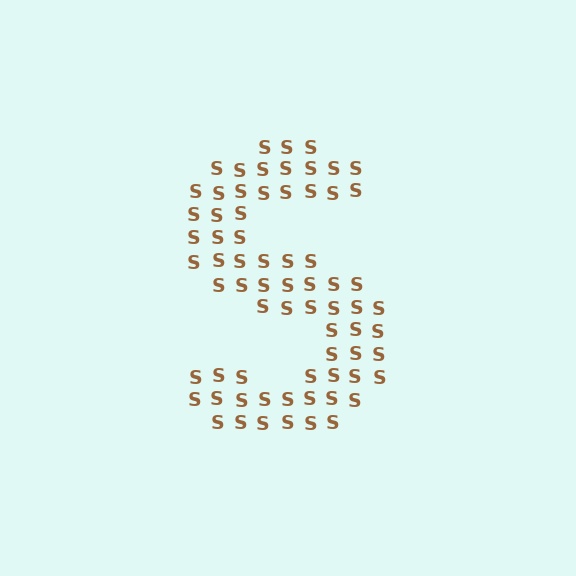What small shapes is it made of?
It is made of small letter S's.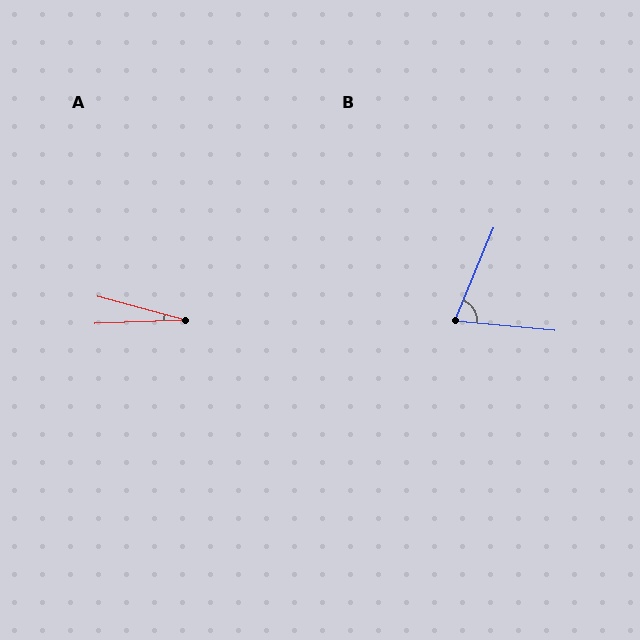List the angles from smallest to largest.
A (17°), B (73°).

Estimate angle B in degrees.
Approximately 73 degrees.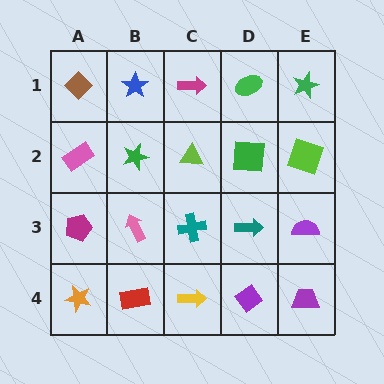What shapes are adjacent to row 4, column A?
A magenta pentagon (row 3, column A), a red rectangle (row 4, column B).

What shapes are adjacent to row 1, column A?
A pink rectangle (row 2, column A), a blue star (row 1, column B).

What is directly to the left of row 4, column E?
A purple diamond.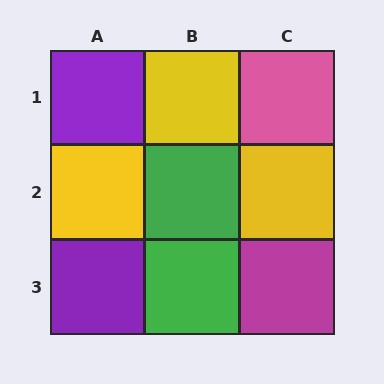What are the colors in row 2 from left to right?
Yellow, green, yellow.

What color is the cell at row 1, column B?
Yellow.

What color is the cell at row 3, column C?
Magenta.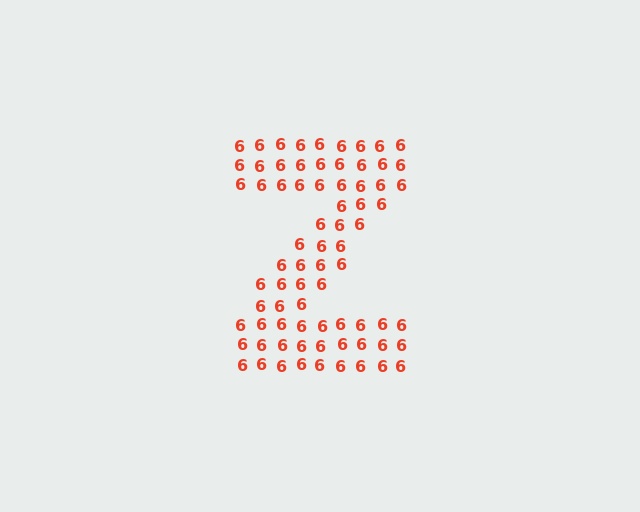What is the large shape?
The large shape is the letter Z.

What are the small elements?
The small elements are digit 6's.